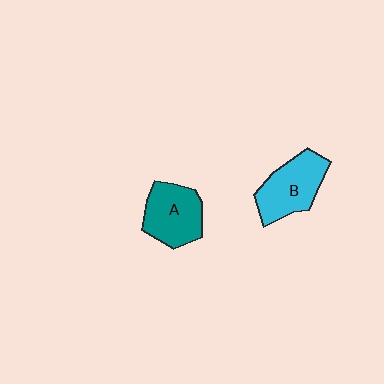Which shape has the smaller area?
Shape A (teal).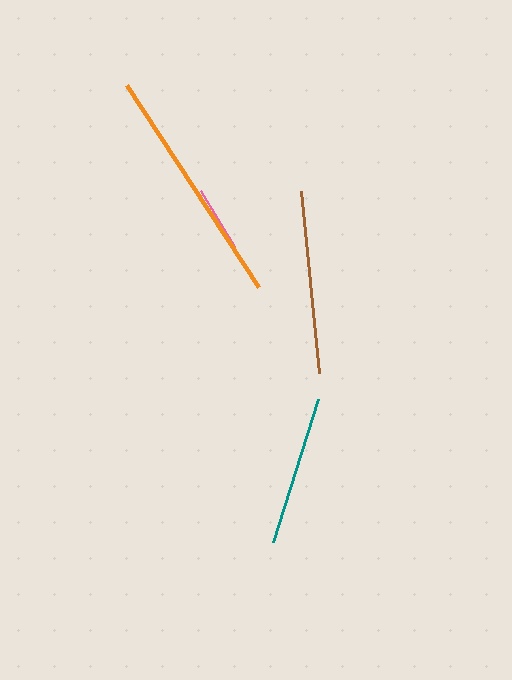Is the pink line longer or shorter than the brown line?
The brown line is longer than the pink line.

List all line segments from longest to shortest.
From longest to shortest: orange, brown, teal, pink.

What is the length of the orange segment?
The orange segment is approximately 241 pixels long.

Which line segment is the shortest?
The pink line is the shortest at approximately 66 pixels.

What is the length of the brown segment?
The brown segment is approximately 183 pixels long.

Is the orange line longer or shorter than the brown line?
The orange line is longer than the brown line.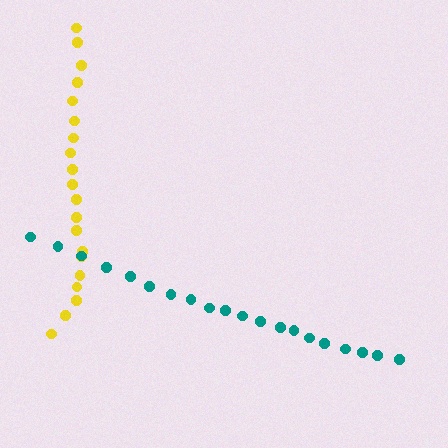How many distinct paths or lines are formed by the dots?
There are 2 distinct paths.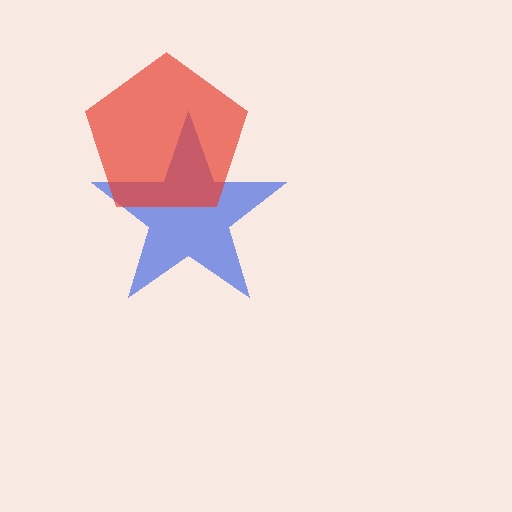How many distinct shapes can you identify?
There are 2 distinct shapes: a blue star, a red pentagon.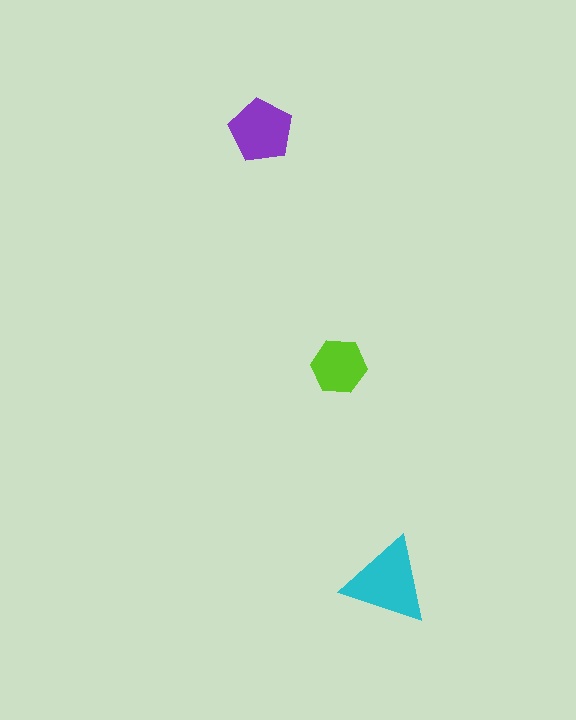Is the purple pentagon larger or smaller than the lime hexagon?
Larger.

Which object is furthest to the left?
The purple pentagon is leftmost.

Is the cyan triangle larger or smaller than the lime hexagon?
Larger.